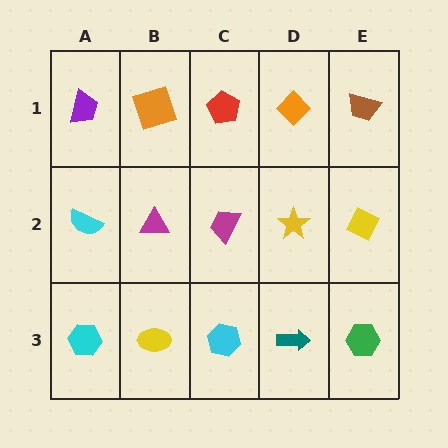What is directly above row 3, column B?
A magenta triangle.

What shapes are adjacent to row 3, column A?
A cyan semicircle (row 2, column A), a yellow ellipse (row 3, column B).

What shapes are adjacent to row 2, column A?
A purple trapezoid (row 1, column A), a cyan hexagon (row 3, column A), a magenta triangle (row 2, column B).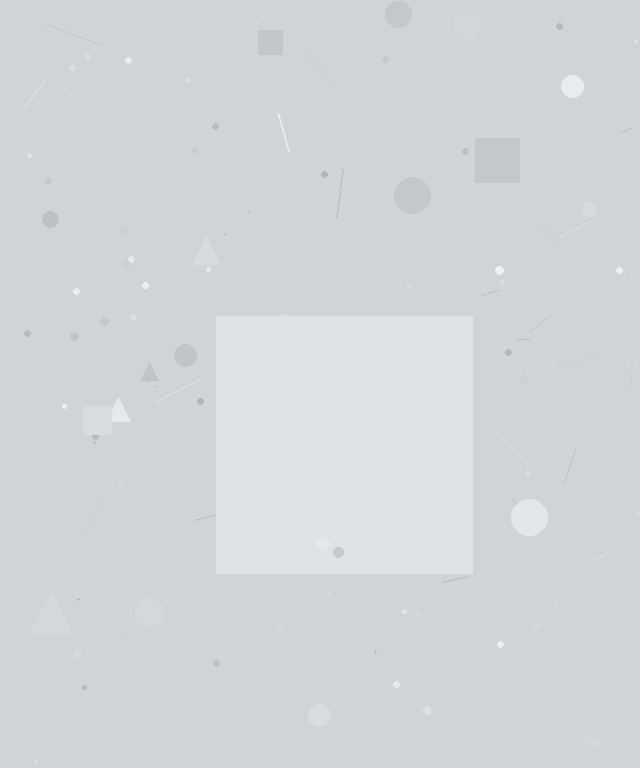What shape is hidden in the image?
A square is hidden in the image.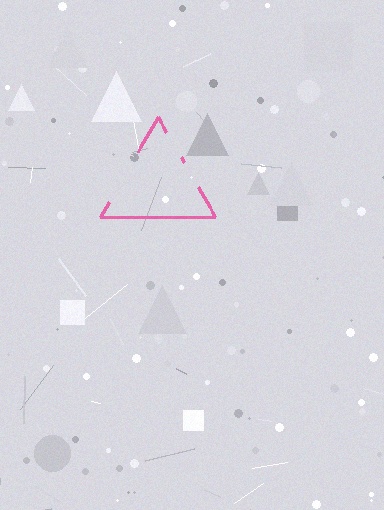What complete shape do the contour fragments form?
The contour fragments form a triangle.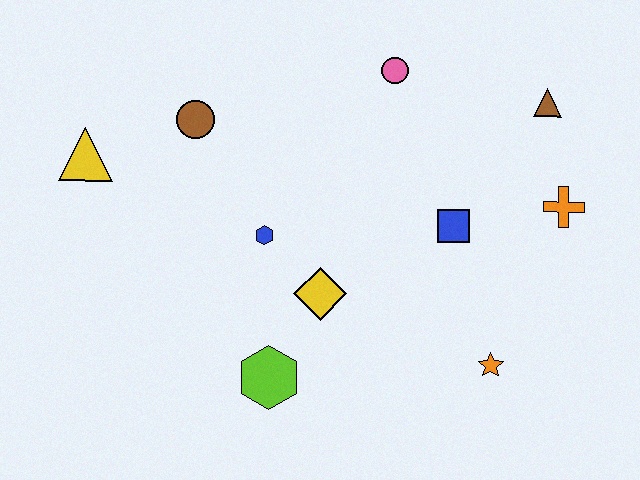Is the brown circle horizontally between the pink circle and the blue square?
No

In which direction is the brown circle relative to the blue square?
The brown circle is to the left of the blue square.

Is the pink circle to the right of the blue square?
No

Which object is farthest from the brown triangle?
The yellow triangle is farthest from the brown triangle.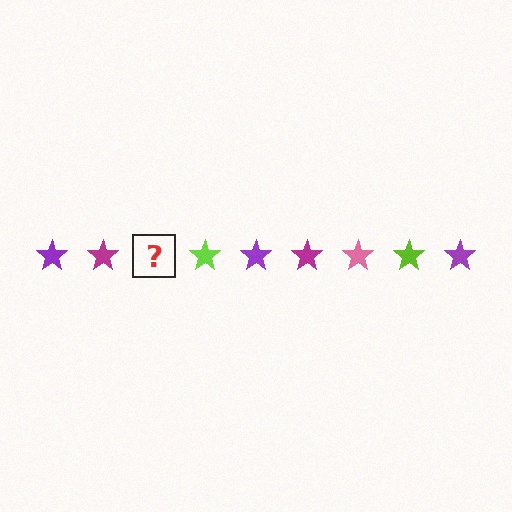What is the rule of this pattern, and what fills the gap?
The rule is that the pattern cycles through purple, magenta, pink, lime stars. The gap should be filled with a pink star.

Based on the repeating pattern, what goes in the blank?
The blank should be a pink star.